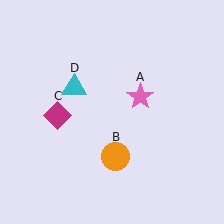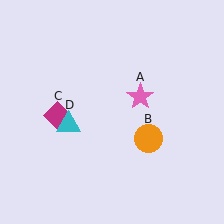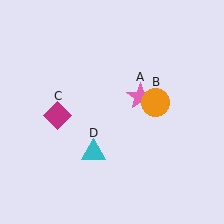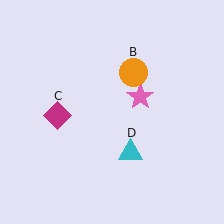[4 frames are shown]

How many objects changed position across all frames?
2 objects changed position: orange circle (object B), cyan triangle (object D).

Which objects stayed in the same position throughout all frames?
Pink star (object A) and magenta diamond (object C) remained stationary.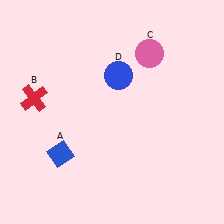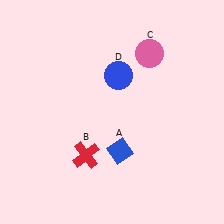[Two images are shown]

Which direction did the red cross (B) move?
The red cross (B) moved down.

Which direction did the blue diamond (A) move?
The blue diamond (A) moved right.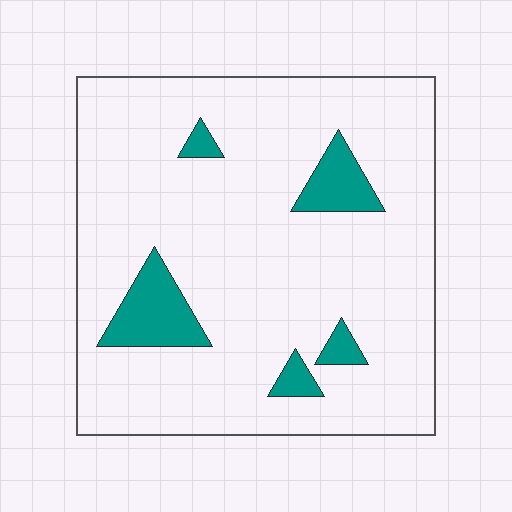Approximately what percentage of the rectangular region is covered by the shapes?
Approximately 10%.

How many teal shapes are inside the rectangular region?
5.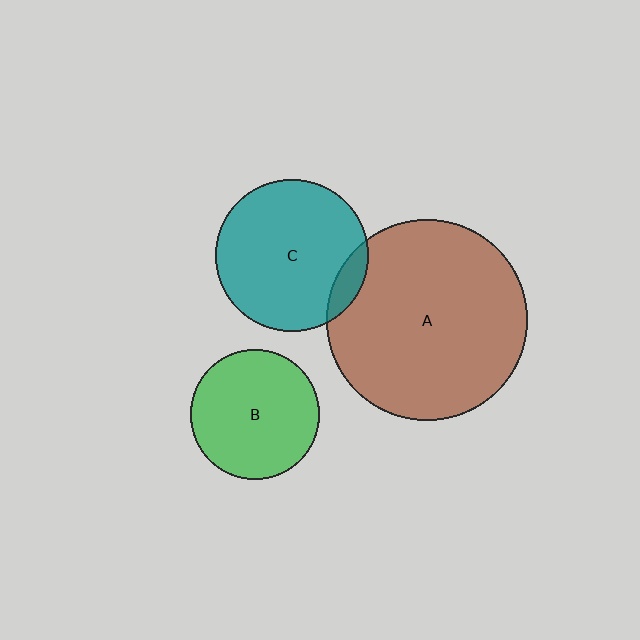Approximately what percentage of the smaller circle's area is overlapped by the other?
Approximately 10%.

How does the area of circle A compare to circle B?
Approximately 2.4 times.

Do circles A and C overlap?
Yes.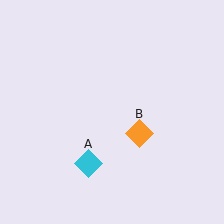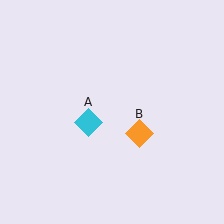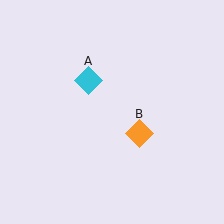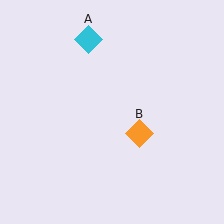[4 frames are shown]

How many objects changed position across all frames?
1 object changed position: cyan diamond (object A).